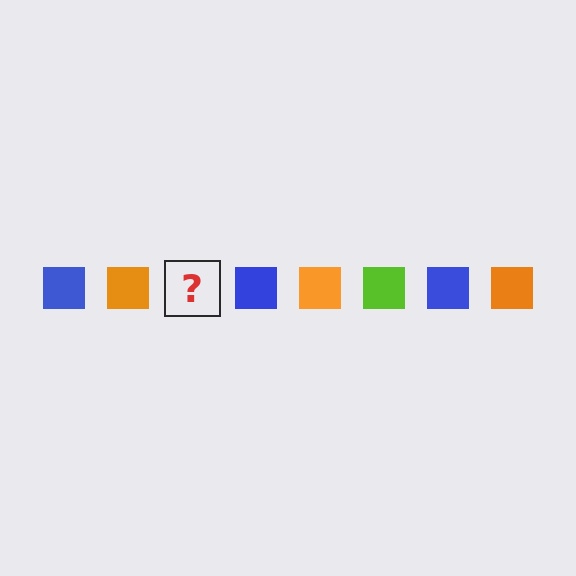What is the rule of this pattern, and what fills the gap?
The rule is that the pattern cycles through blue, orange, lime squares. The gap should be filled with a lime square.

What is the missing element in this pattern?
The missing element is a lime square.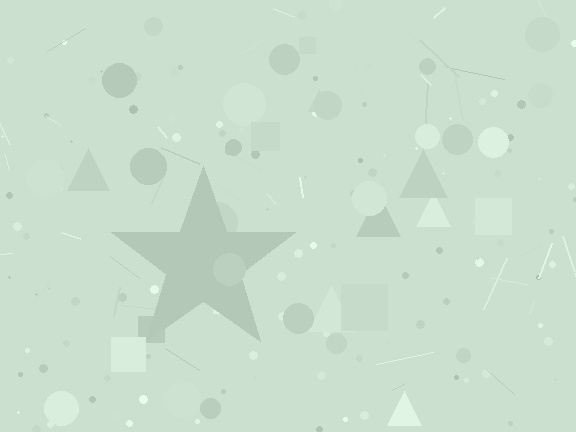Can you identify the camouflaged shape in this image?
The camouflaged shape is a star.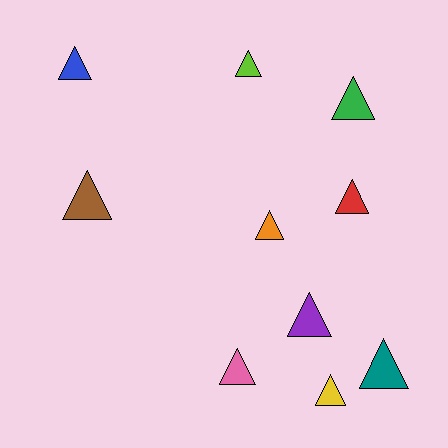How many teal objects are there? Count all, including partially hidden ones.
There is 1 teal object.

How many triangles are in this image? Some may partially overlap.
There are 10 triangles.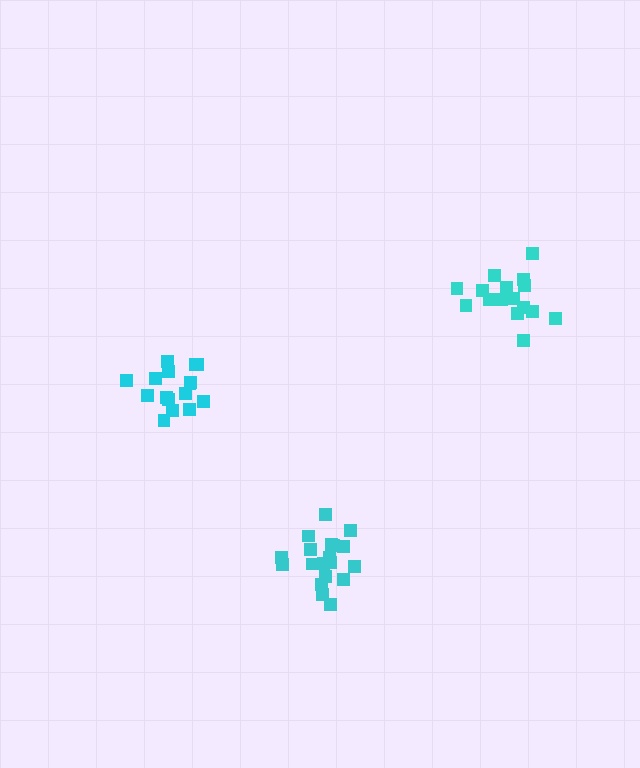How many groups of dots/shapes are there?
There are 3 groups.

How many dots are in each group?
Group 1: 16 dots, Group 2: 19 dots, Group 3: 16 dots (51 total).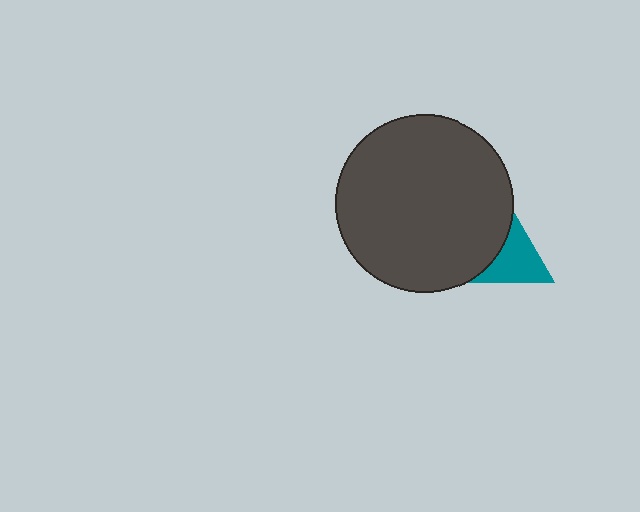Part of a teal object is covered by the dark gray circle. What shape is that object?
It is a triangle.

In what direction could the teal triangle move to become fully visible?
The teal triangle could move right. That would shift it out from behind the dark gray circle entirely.